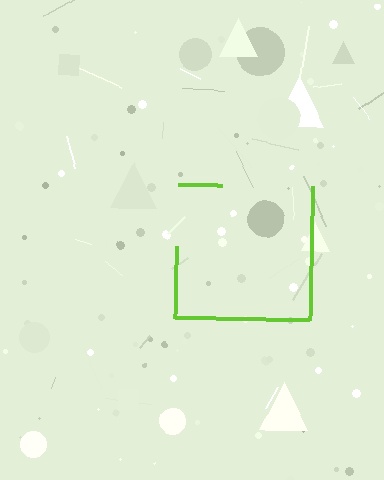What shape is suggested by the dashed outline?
The dashed outline suggests a square.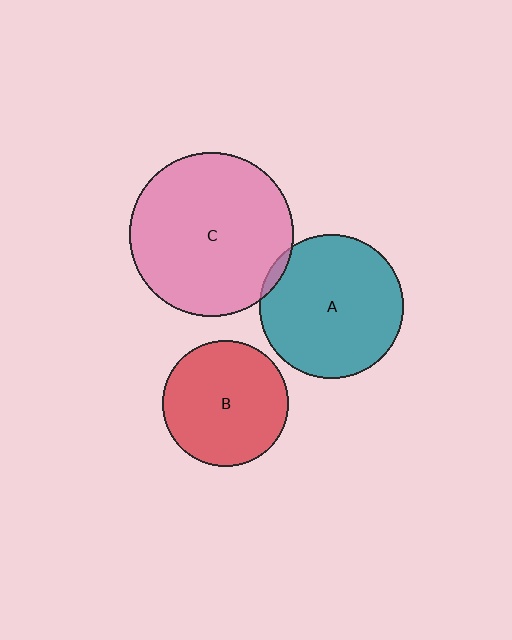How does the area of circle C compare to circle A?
Approximately 1.3 times.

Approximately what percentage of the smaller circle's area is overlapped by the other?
Approximately 5%.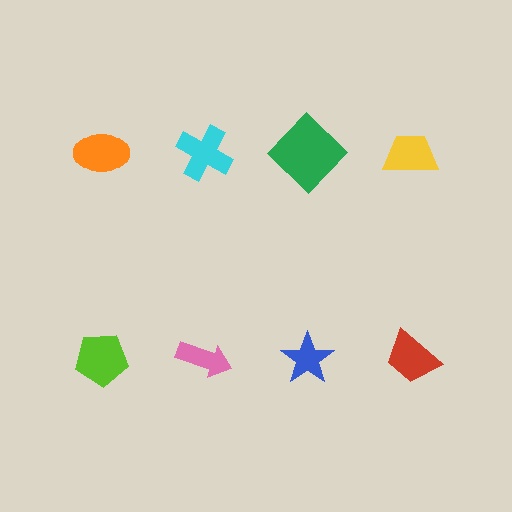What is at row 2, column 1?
A lime pentagon.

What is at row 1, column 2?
A cyan cross.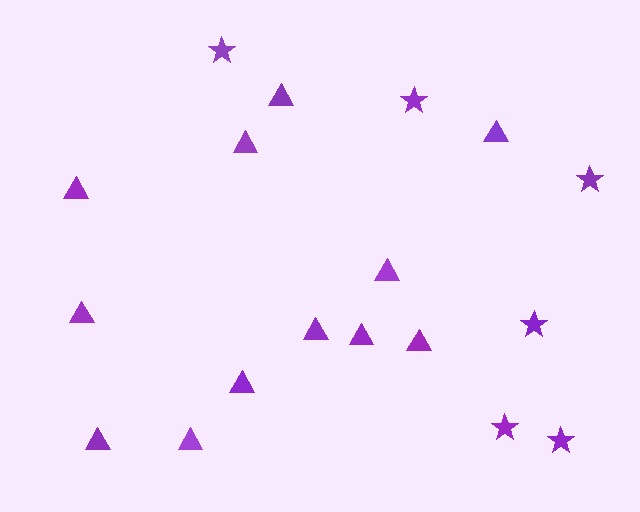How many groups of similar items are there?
There are 2 groups: one group of stars (6) and one group of triangles (12).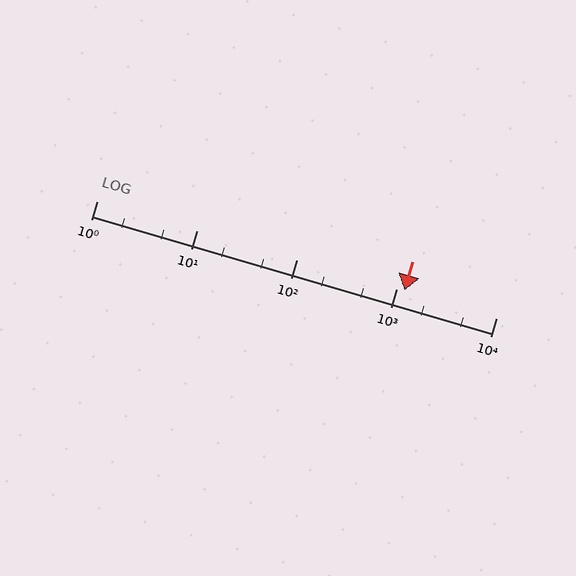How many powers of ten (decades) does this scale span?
The scale spans 4 decades, from 1 to 10000.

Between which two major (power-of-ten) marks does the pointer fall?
The pointer is between 1000 and 10000.